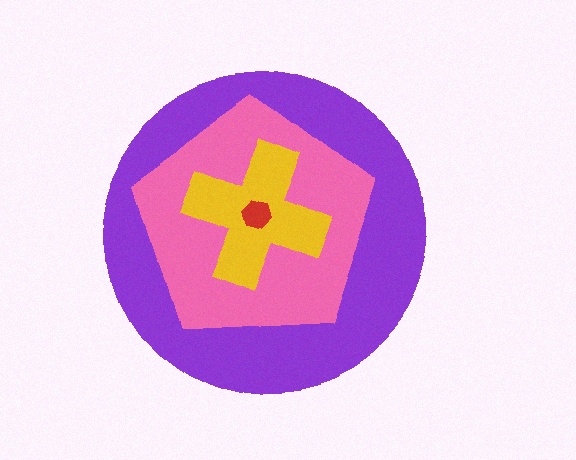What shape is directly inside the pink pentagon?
The yellow cross.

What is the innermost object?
The red hexagon.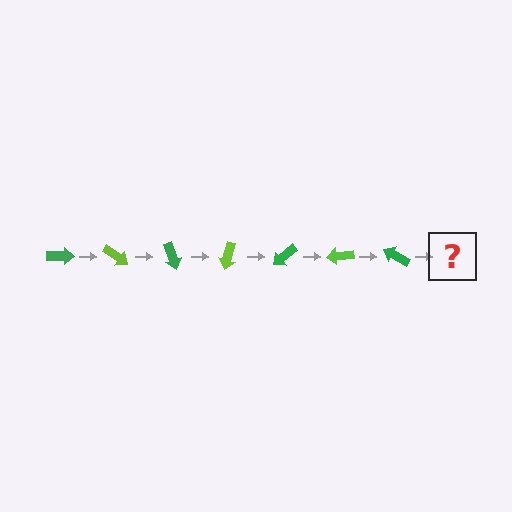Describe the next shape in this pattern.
It should be a lime arrow, rotated 245 degrees from the start.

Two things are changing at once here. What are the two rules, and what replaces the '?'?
The two rules are that it rotates 35 degrees each step and the color cycles through green and lime. The '?' should be a lime arrow, rotated 245 degrees from the start.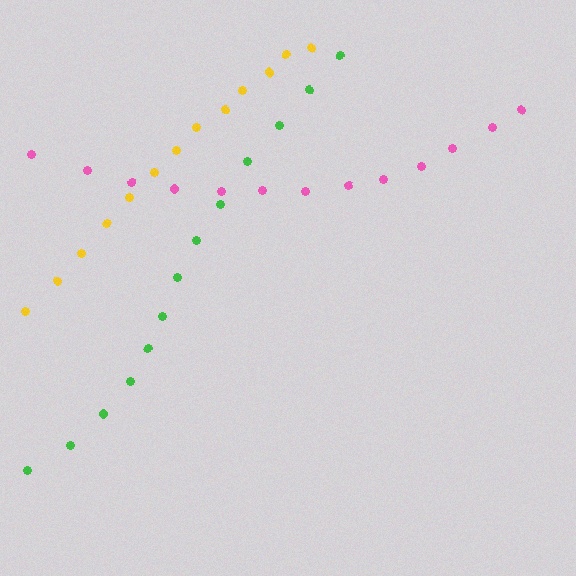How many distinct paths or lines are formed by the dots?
There are 3 distinct paths.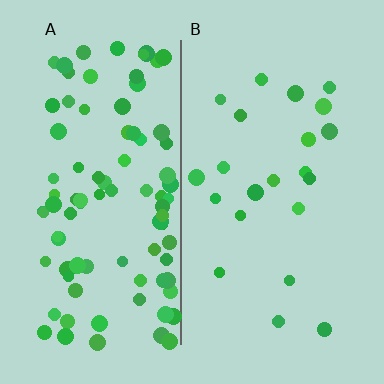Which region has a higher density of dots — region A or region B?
A (the left).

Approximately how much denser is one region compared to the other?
Approximately 4.1× — region A over region B.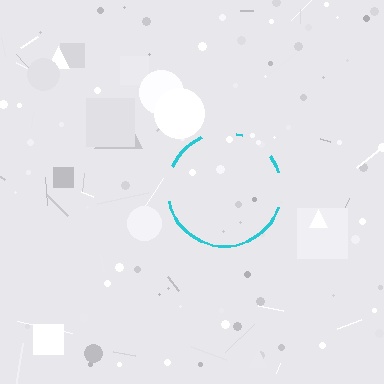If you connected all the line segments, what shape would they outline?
They would outline a circle.